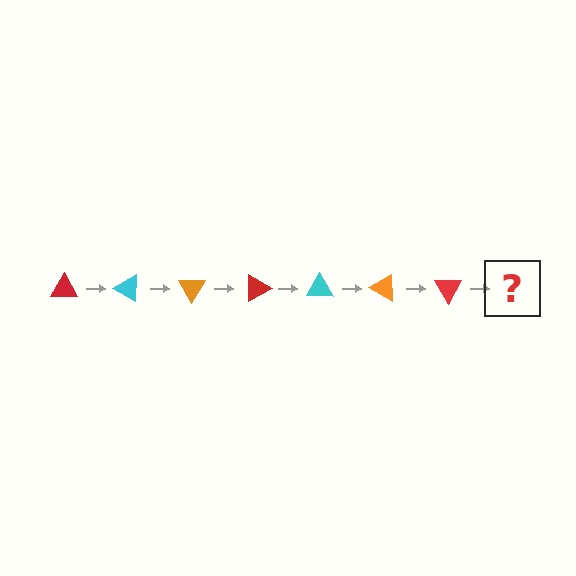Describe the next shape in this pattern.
It should be a cyan triangle, rotated 210 degrees from the start.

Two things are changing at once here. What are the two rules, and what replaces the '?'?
The two rules are that it rotates 30 degrees each step and the color cycles through red, cyan, and orange. The '?' should be a cyan triangle, rotated 210 degrees from the start.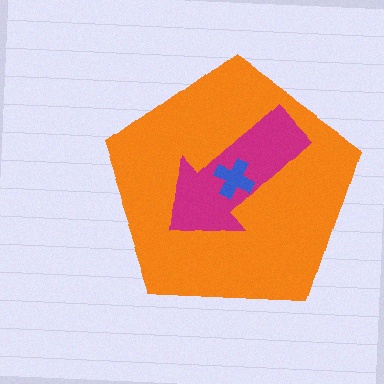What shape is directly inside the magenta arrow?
The blue cross.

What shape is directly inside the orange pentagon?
The magenta arrow.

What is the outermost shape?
The orange pentagon.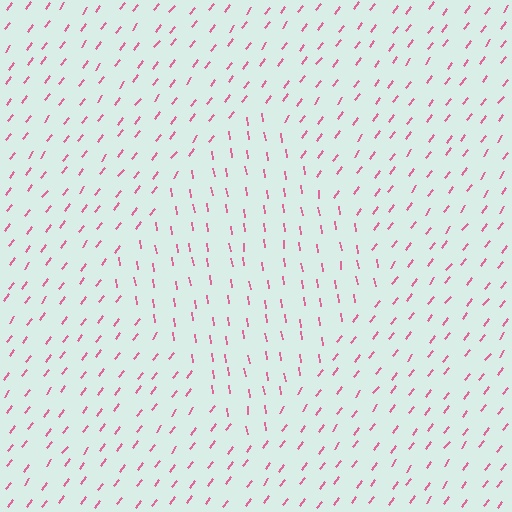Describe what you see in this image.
The image is filled with small pink line segments. A diamond region in the image has lines oriented differently from the surrounding lines, creating a visible texture boundary.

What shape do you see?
I see a diamond.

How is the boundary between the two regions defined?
The boundary is defined purely by a change in line orientation (approximately 45 degrees difference). All lines are the same color and thickness.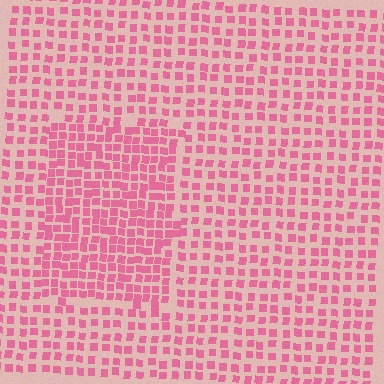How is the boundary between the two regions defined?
The boundary is defined by a change in element density (approximately 1.7x ratio). All elements are the same color, size, and shape.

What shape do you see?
I see a rectangle.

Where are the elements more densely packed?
The elements are more densely packed inside the rectangle boundary.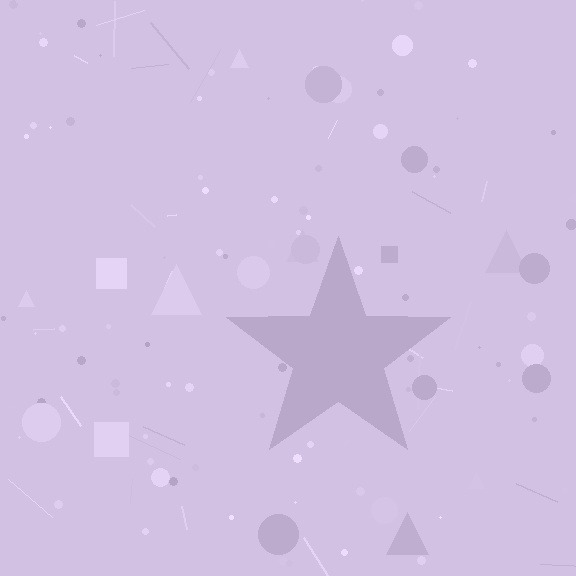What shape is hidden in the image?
A star is hidden in the image.